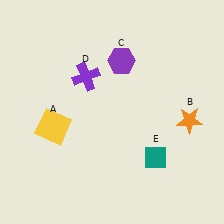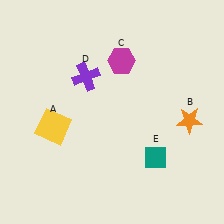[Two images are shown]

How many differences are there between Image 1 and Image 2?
There is 1 difference between the two images.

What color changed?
The hexagon (C) changed from purple in Image 1 to magenta in Image 2.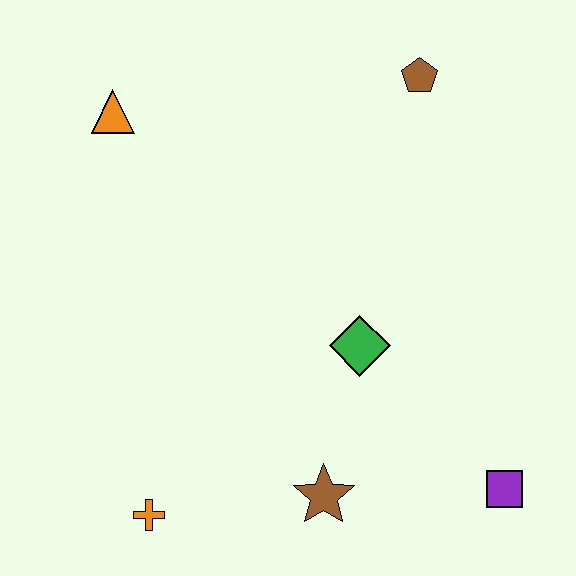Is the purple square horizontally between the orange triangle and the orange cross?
No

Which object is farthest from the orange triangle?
The purple square is farthest from the orange triangle.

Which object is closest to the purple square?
The brown star is closest to the purple square.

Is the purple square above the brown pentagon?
No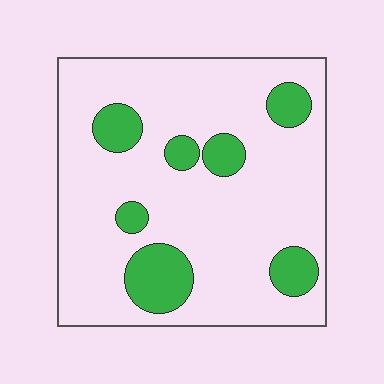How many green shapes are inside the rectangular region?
7.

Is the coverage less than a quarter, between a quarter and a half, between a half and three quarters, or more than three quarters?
Less than a quarter.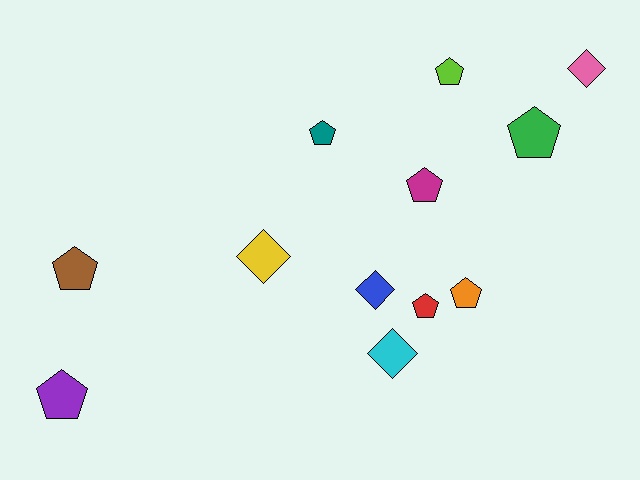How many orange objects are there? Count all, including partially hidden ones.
There is 1 orange object.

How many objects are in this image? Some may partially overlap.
There are 12 objects.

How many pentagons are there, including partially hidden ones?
There are 8 pentagons.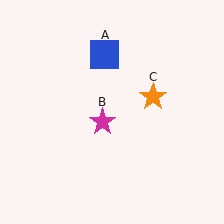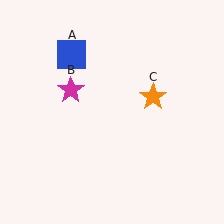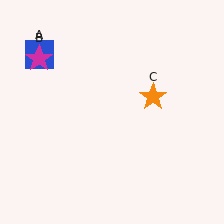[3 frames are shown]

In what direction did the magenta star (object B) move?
The magenta star (object B) moved up and to the left.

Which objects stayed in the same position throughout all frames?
Orange star (object C) remained stationary.